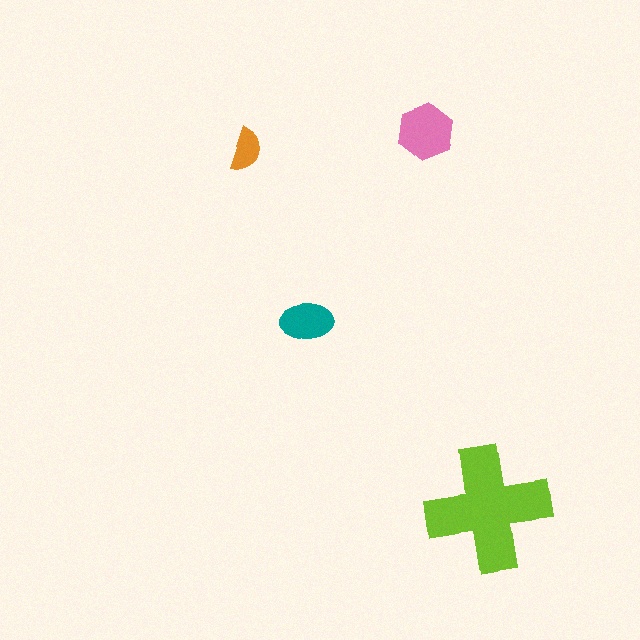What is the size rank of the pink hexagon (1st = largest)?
2nd.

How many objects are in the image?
There are 4 objects in the image.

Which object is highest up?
The pink hexagon is topmost.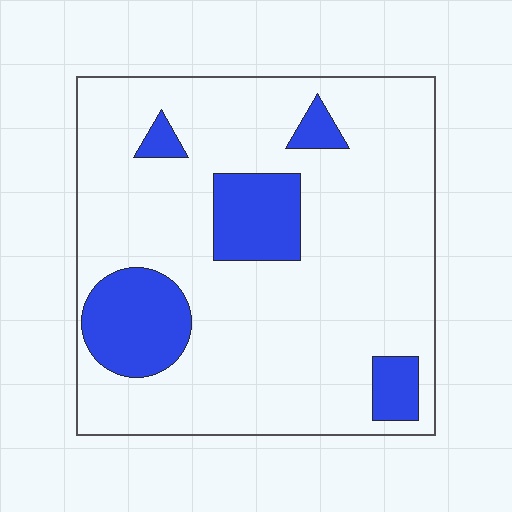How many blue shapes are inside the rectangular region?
5.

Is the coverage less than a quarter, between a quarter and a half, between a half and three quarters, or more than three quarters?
Less than a quarter.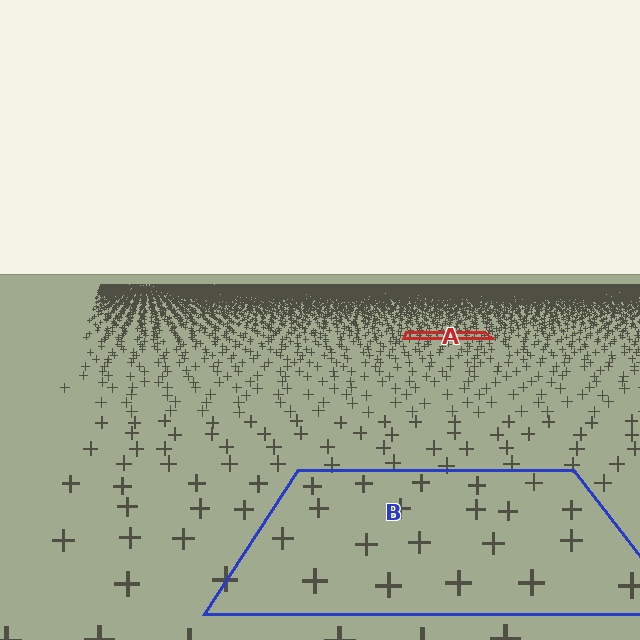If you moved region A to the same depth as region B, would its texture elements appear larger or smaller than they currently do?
They would appear larger. At a closer depth, the same texture elements are projected at a bigger on-screen size.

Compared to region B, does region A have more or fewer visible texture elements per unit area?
Region A has more texture elements per unit area — they are packed more densely because it is farther away.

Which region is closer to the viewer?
Region B is closer. The texture elements there are larger and more spread out.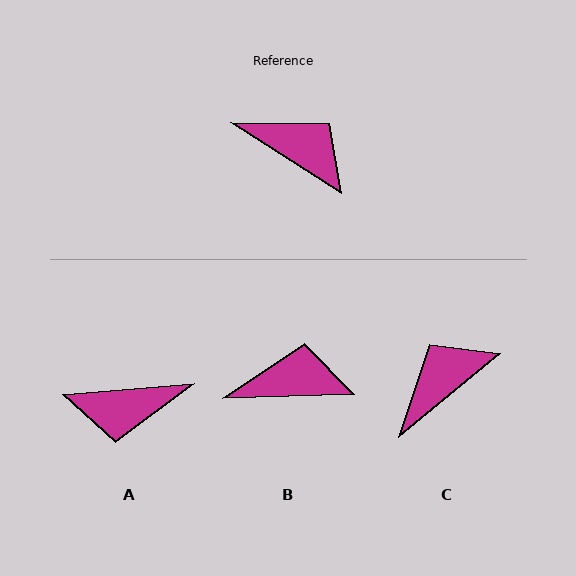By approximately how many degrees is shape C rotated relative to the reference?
Approximately 73 degrees counter-clockwise.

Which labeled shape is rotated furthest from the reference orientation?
A, about 142 degrees away.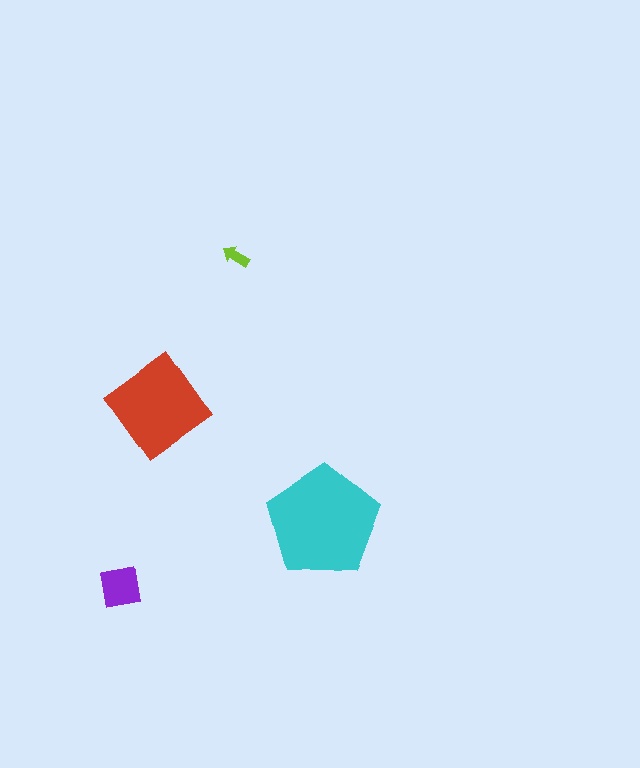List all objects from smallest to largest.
The lime arrow, the purple square, the red diamond, the cyan pentagon.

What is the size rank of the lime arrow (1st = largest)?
4th.